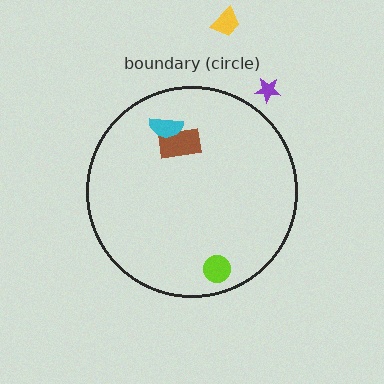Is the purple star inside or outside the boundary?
Outside.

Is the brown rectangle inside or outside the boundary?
Inside.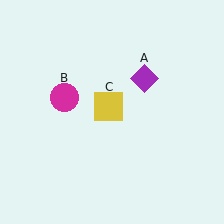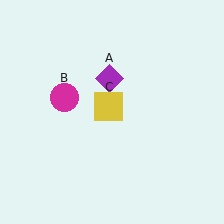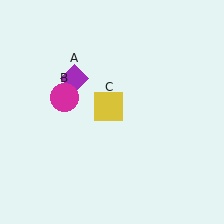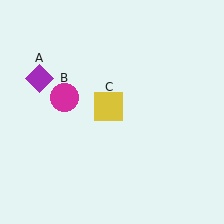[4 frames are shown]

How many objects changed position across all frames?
1 object changed position: purple diamond (object A).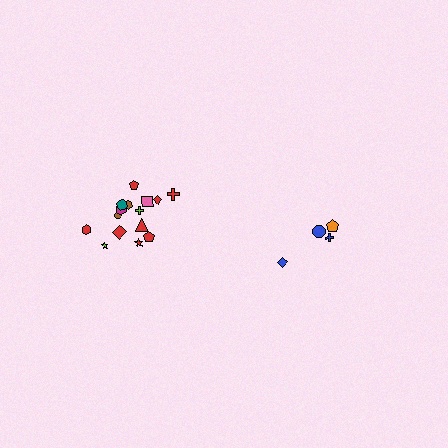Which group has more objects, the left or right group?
The left group.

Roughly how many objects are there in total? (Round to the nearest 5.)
Roughly 20 objects in total.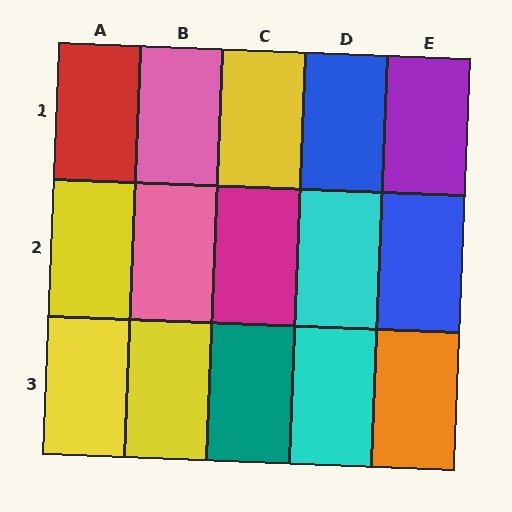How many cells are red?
1 cell is red.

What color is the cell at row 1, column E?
Purple.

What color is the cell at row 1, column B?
Pink.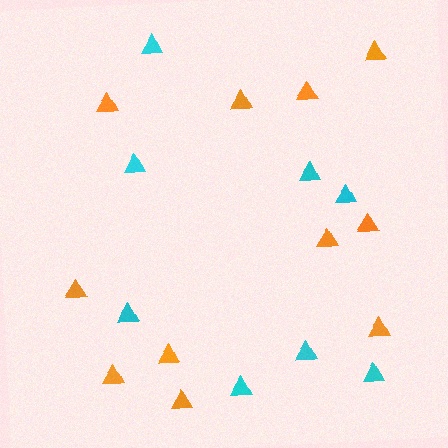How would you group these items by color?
There are 2 groups: one group of orange triangles (11) and one group of cyan triangles (8).